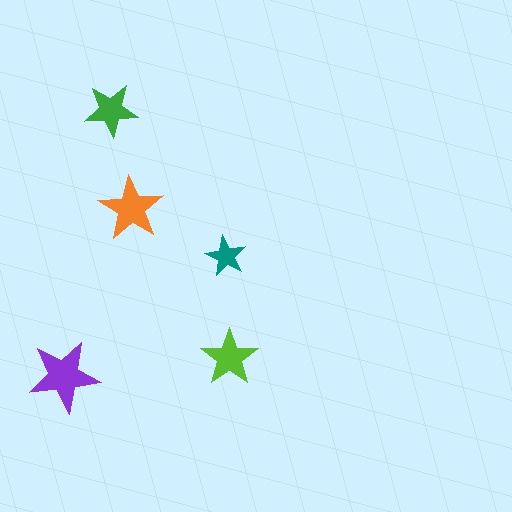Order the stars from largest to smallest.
the purple one, the orange one, the lime one, the green one, the teal one.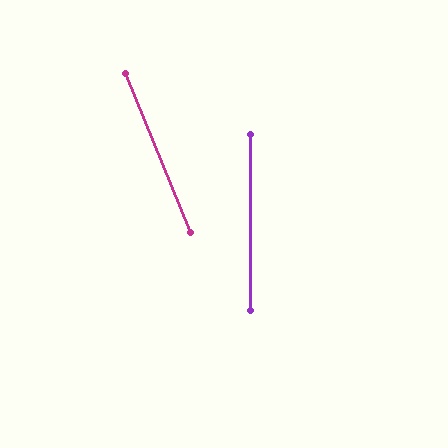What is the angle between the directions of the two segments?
Approximately 22 degrees.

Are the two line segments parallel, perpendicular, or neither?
Neither parallel nor perpendicular — they differ by about 22°.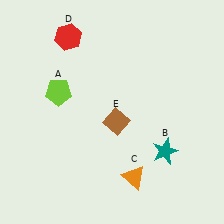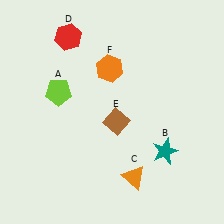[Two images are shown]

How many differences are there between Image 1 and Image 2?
There is 1 difference between the two images.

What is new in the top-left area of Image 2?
An orange hexagon (F) was added in the top-left area of Image 2.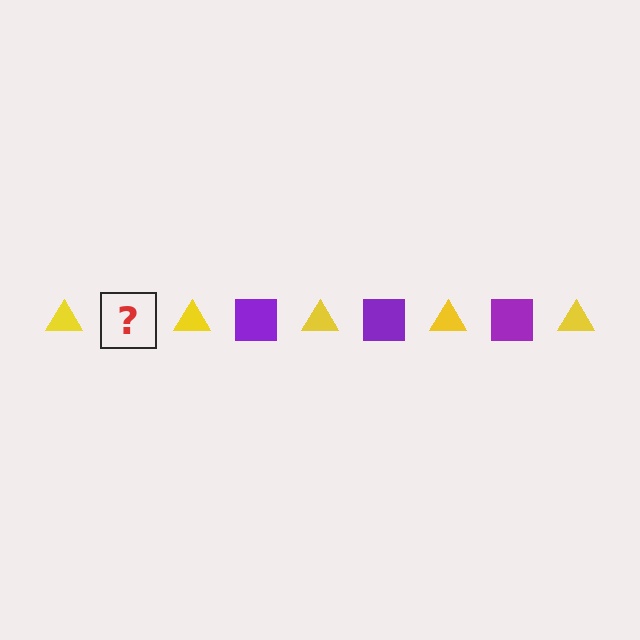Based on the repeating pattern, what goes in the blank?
The blank should be a purple square.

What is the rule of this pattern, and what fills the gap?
The rule is that the pattern alternates between yellow triangle and purple square. The gap should be filled with a purple square.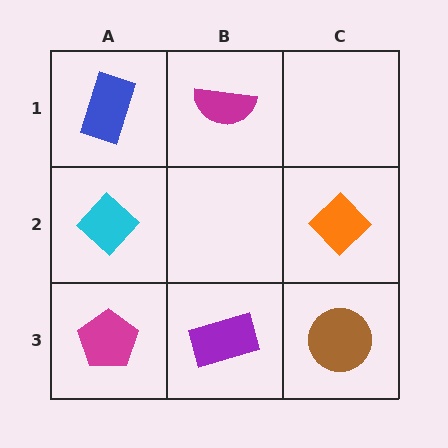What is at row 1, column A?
A blue rectangle.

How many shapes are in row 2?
2 shapes.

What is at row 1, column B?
A magenta semicircle.